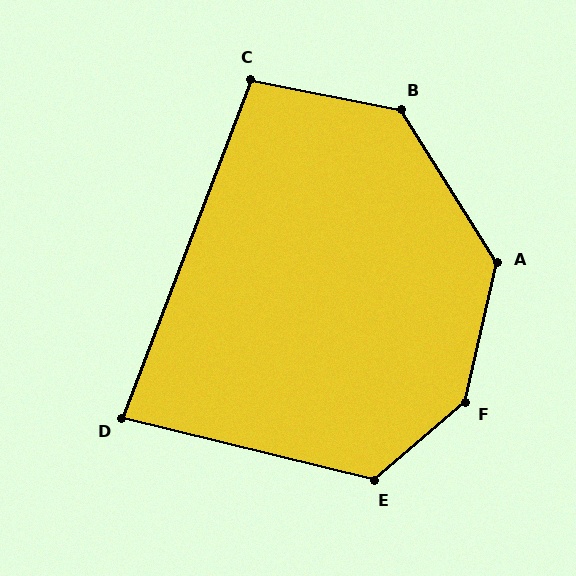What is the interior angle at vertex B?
Approximately 133 degrees (obtuse).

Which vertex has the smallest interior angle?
D, at approximately 83 degrees.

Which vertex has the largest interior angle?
F, at approximately 144 degrees.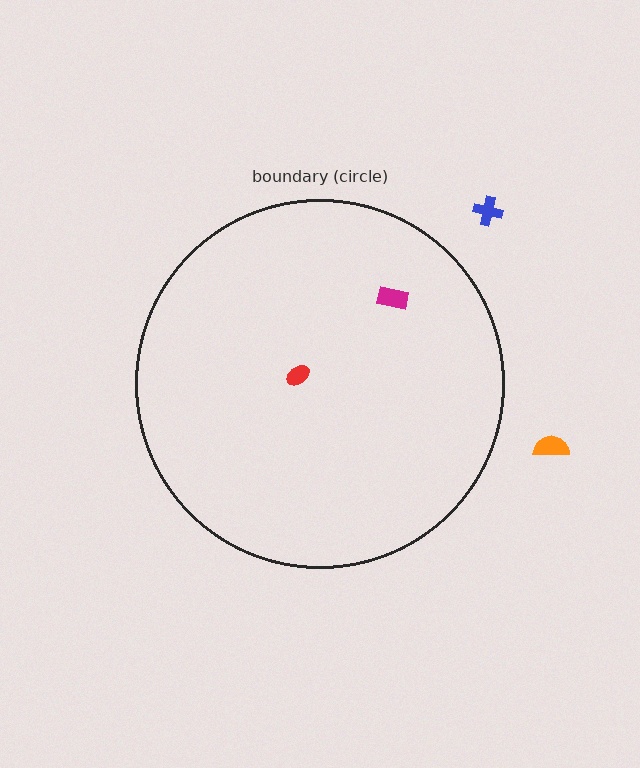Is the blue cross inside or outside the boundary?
Outside.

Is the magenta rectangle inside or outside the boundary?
Inside.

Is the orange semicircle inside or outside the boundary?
Outside.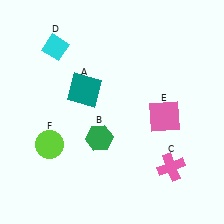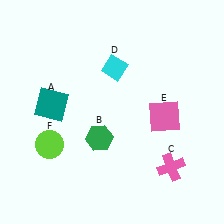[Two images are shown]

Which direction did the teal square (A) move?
The teal square (A) moved left.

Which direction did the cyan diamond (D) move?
The cyan diamond (D) moved right.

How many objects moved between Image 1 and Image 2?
2 objects moved between the two images.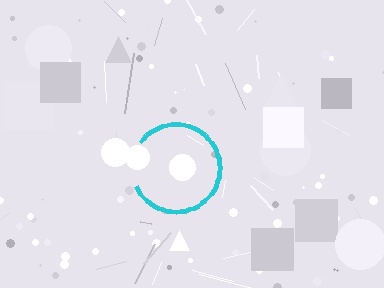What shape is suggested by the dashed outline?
The dashed outline suggests a circle.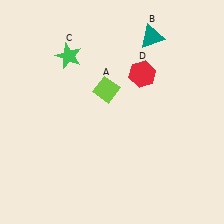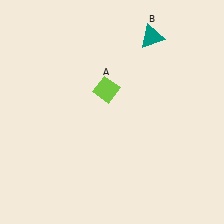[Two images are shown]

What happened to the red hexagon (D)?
The red hexagon (D) was removed in Image 2. It was in the top-right area of Image 1.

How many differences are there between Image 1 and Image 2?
There are 2 differences between the two images.